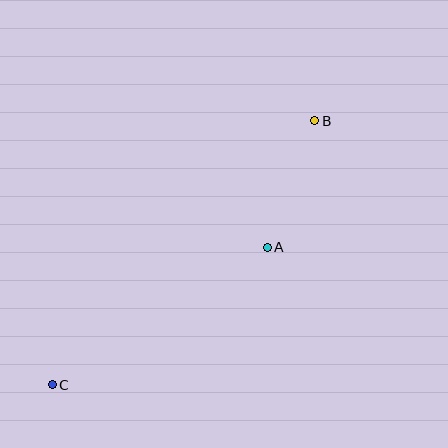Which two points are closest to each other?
Points A and B are closest to each other.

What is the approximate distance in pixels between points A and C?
The distance between A and C is approximately 255 pixels.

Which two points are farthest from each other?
Points B and C are farthest from each other.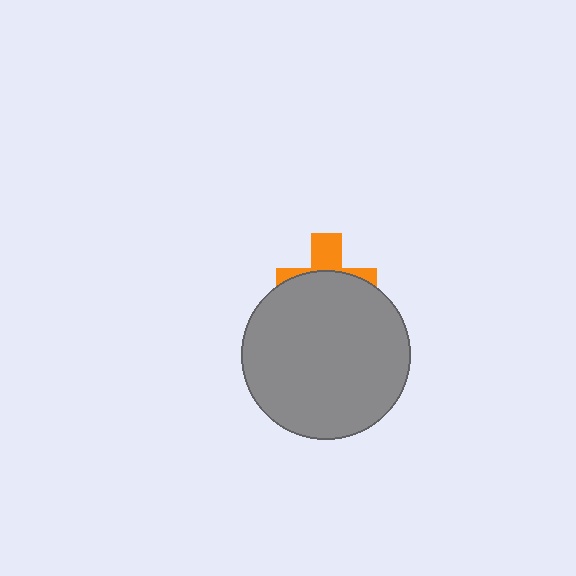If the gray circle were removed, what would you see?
You would see the complete orange cross.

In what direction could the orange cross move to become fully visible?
The orange cross could move up. That would shift it out from behind the gray circle entirely.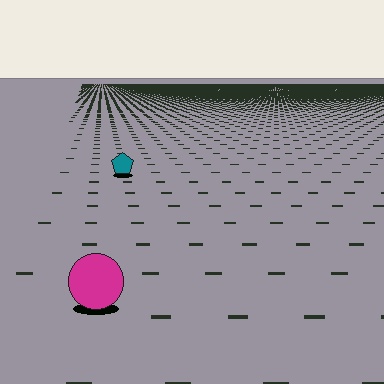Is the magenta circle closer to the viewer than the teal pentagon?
Yes. The magenta circle is closer — you can tell from the texture gradient: the ground texture is coarser near it.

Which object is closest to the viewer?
The magenta circle is closest. The texture marks near it are larger and more spread out.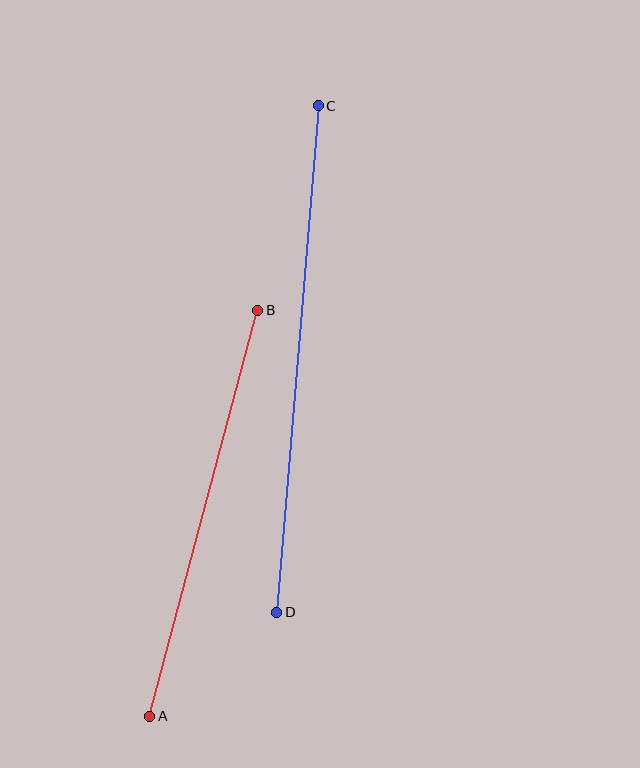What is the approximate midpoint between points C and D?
The midpoint is at approximately (298, 359) pixels.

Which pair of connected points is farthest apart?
Points C and D are farthest apart.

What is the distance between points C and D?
The distance is approximately 508 pixels.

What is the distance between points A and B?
The distance is approximately 420 pixels.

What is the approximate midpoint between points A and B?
The midpoint is at approximately (204, 513) pixels.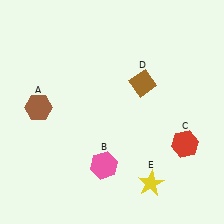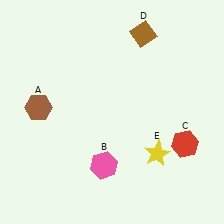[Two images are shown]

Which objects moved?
The objects that moved are: the brown diamond (D), the yellow star (E).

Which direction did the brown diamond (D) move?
The brown diamond (D) moved up.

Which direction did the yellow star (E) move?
The yellow star (E) moved up.